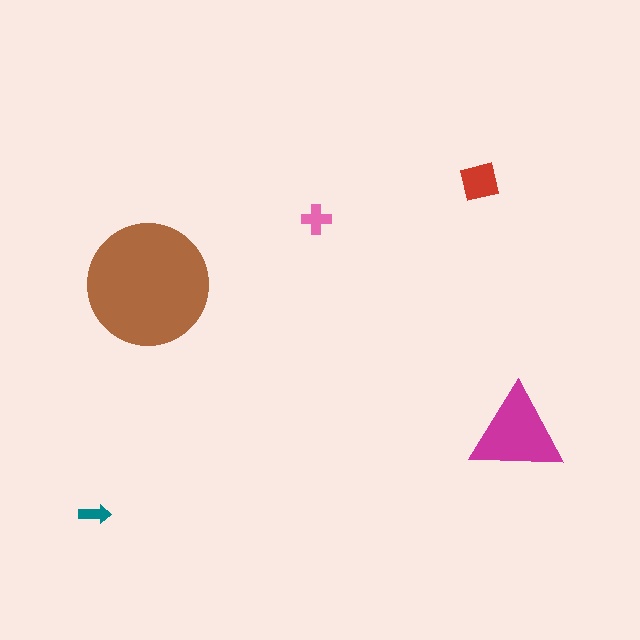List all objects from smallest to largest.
The teal arrow, the pink cross, the red square, the magenta triangle, the brown circle.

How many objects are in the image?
There are 5 objects in the image.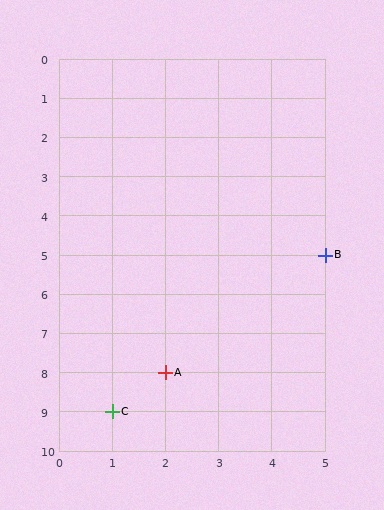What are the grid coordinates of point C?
Point C is at grid coordinates (1, 9).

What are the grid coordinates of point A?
Point A is at grid coordinates (2, 8).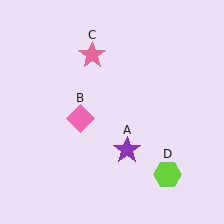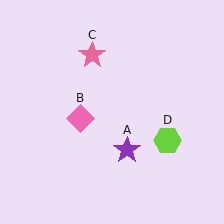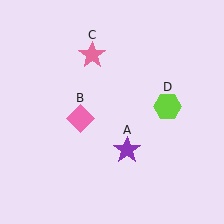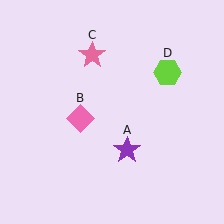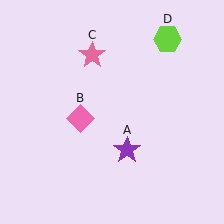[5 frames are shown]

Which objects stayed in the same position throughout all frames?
Purple star (object A) and pink diamond (object B) and pink star (object C) remained stationary.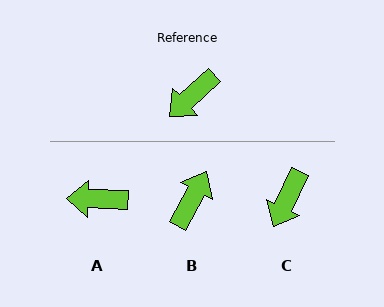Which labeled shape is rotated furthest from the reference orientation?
B, about 160 degrees away.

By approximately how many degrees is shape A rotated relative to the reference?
Approximately 44 degrees clockwise.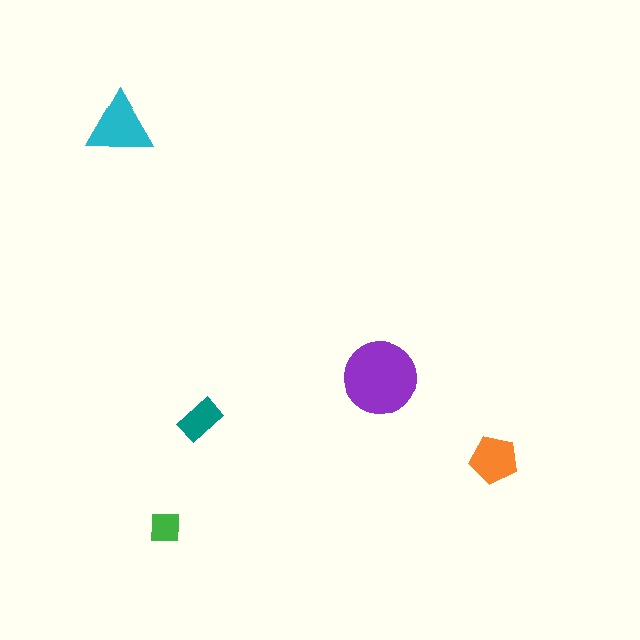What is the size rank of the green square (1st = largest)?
5th.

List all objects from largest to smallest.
The purple circle, the cyan triangle, the orange pentagon, the teal rectangle, the green square.